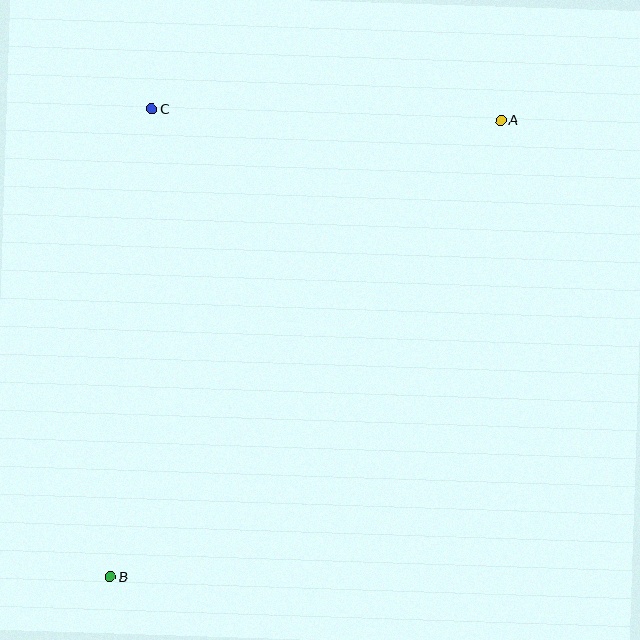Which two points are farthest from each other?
Points A and B are farthest from each other.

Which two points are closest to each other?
Points A and C are closest to each other.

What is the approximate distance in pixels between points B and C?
The distance between B and C is approximately 470 pixels.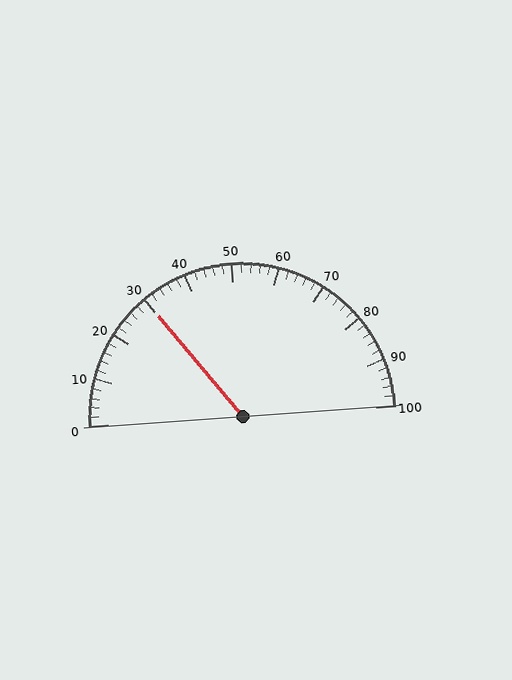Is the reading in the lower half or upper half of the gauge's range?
The reading is in the lower half of the range (0 to 100).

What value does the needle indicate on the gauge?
The needle indicates approximately 30.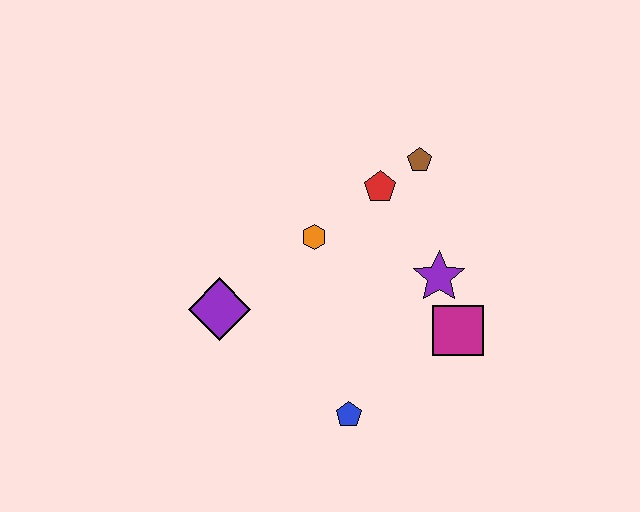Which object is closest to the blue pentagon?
The magenta square is closest to the blue pentagon.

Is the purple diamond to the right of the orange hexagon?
No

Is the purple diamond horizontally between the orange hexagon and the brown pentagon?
No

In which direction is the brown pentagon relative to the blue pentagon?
The brown pentagon is above the blue pentagon.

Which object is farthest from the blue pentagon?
The brown pentagon is farthest from the blue pentagon.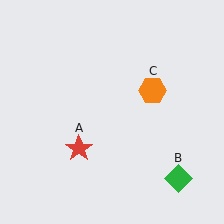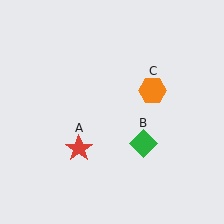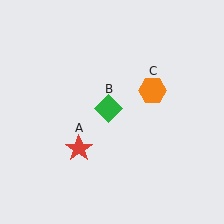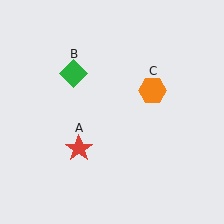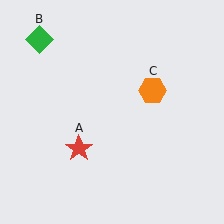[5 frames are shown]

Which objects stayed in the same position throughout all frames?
Red star (object A) and orange hexagon (object C) remained stationary.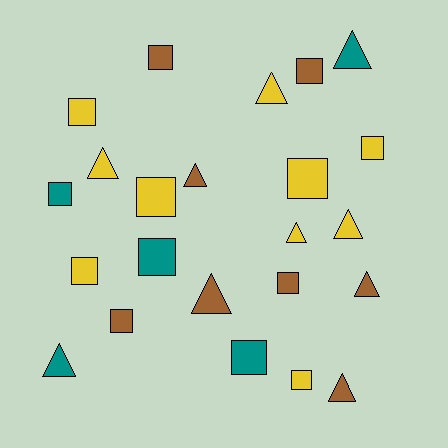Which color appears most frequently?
Yellow, with 10 objects.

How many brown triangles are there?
There are 4 brown triangles.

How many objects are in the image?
There are 23 objects.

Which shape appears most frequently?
Square, with 13 objects.